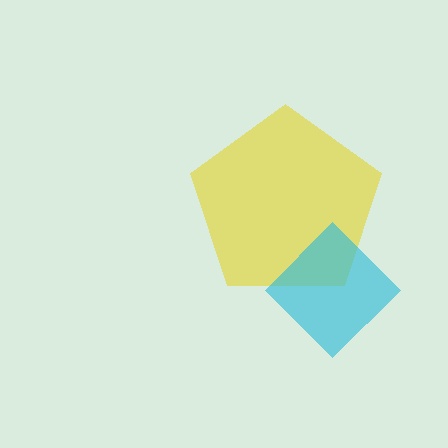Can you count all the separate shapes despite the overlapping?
Yes, there are 2 separate shapes.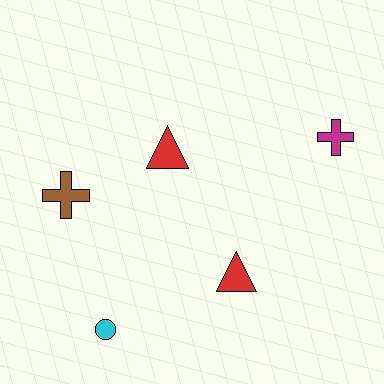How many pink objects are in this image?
There are no pink objects.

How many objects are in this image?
There are 5 objects.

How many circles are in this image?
There is 1 circle.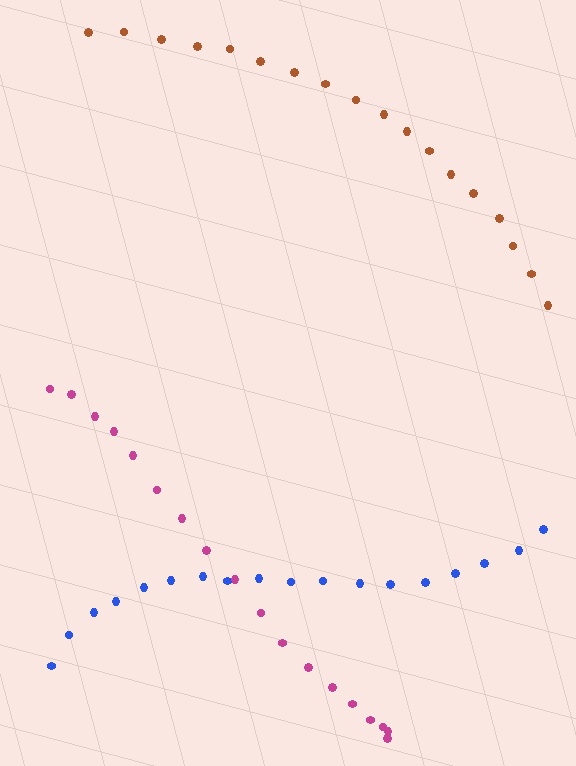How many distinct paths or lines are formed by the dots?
There are 3 distinct paths.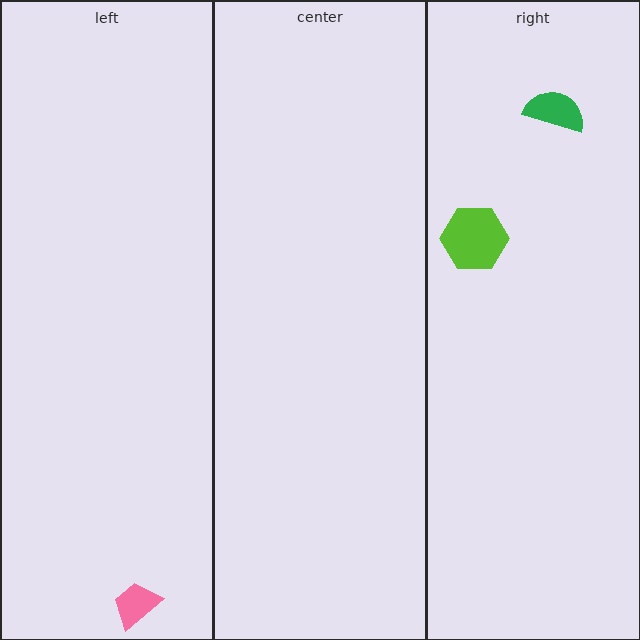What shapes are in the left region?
The pink trapezoid.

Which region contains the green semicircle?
The right region.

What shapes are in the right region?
The green semicircle, the lime hexagon.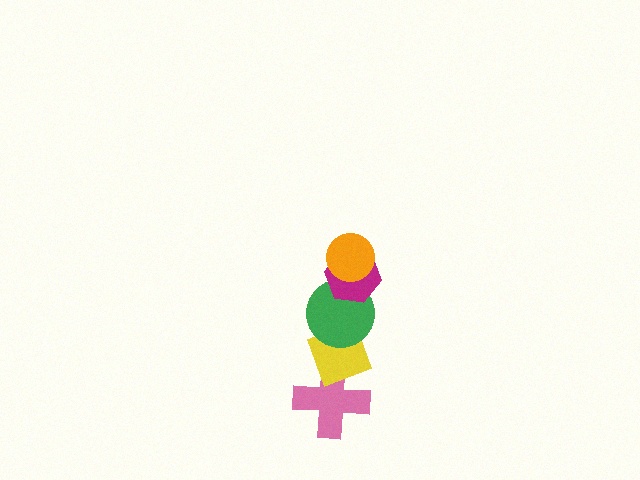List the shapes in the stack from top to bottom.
From top to bottom: the orange circle, the magenta hexagon, the green circle, the yellow diamond, the pink cross.